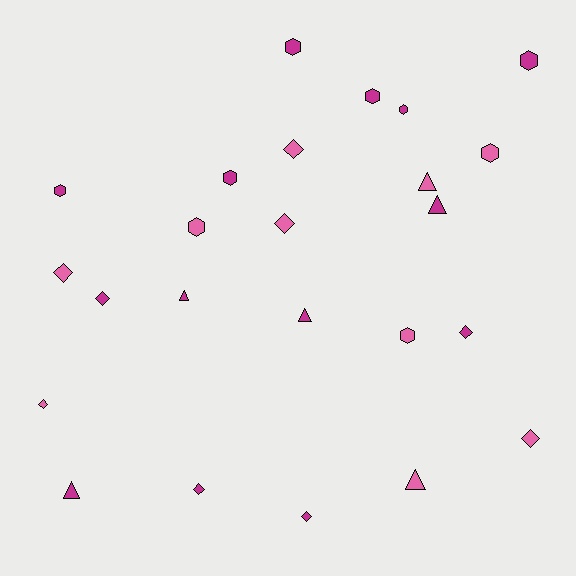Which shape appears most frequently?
Diamond, with 9 objects.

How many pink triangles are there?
There are 2 pink triangles.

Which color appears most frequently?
Magenta, with 14 objects.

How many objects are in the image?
There are 24 objects.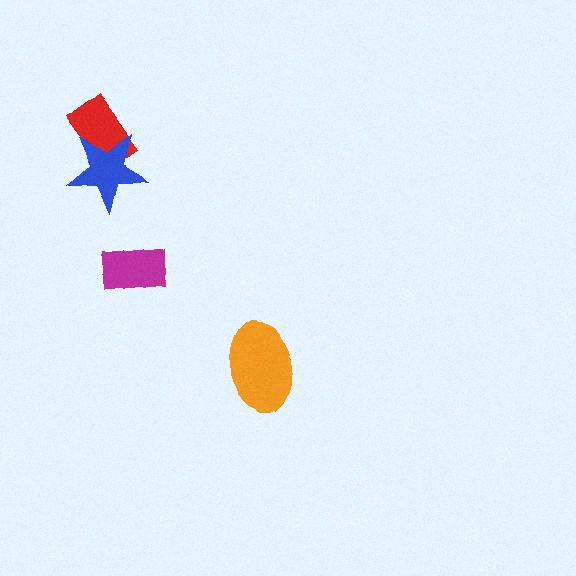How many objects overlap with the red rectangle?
1 object overlaps with the red rectangle.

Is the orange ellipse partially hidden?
No, no other shape covers it.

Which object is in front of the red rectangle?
The blue star is in front of the red rectangle.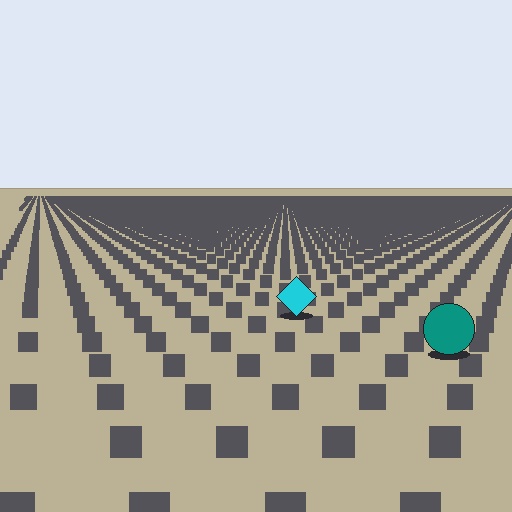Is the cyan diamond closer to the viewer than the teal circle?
No. The teal circle is closer — you can tell from the texture gradient: the ground texture is coarser near it.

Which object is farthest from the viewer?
The cyan diamond is farthest from the viewer. It appears smaller and the ground texture around it is denser.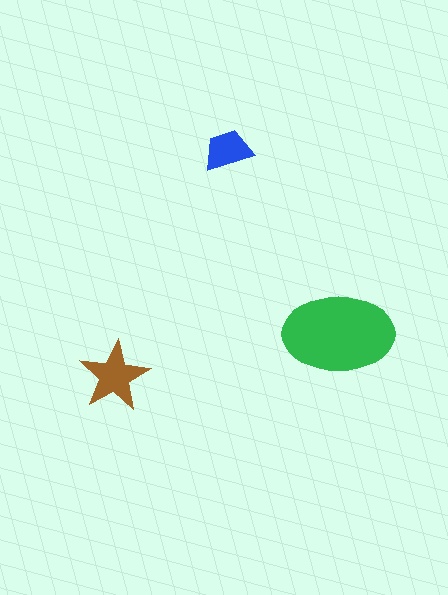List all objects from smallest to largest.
The blue trapezoid, the brown star, the green ellipse.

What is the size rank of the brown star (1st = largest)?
2nd.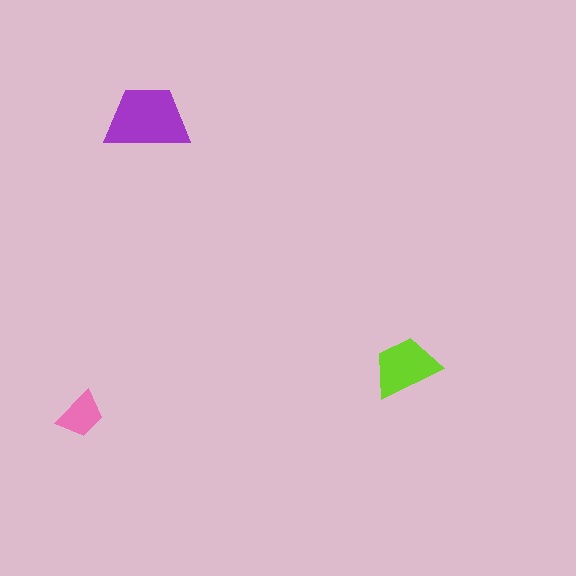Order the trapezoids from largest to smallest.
the purple one, the lime one, the pink one.